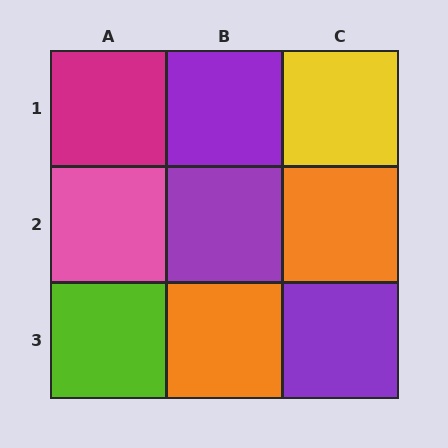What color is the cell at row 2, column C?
Orange.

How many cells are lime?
1 cell is lime.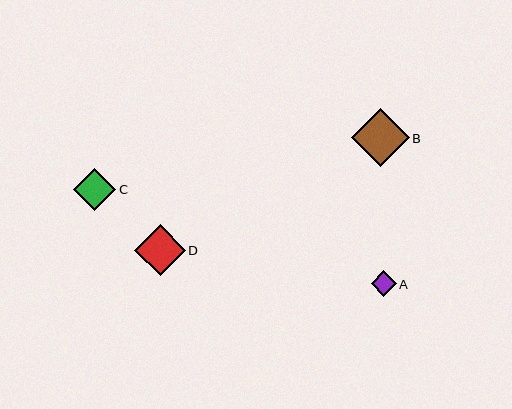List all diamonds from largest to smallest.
From largest to smallest: B, D, C, A.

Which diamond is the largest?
Diamond B is the largest with a size of approximately 58 pixels.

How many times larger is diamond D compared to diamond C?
Diamond D is approximately 1.2 times the size of diamond C.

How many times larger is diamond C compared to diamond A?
Diamond C is approximately 1.7 times the size of diamond A.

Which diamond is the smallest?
Diamond A is the smallest with a size of approximately 25 pixels.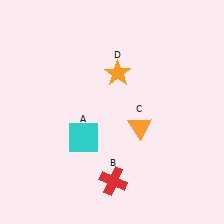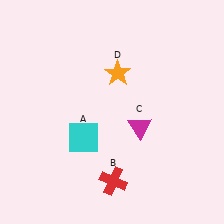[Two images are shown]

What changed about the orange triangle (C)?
In Image 1, C is orange. In Image 2, it changed to magenta.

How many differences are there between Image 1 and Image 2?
There is 1 difference between the two images.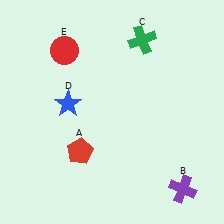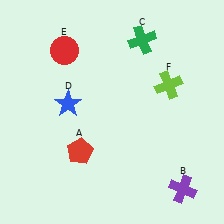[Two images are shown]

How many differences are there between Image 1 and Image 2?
There is 1 difference between the two images.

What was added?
A lime cross (F) was added in Image 2.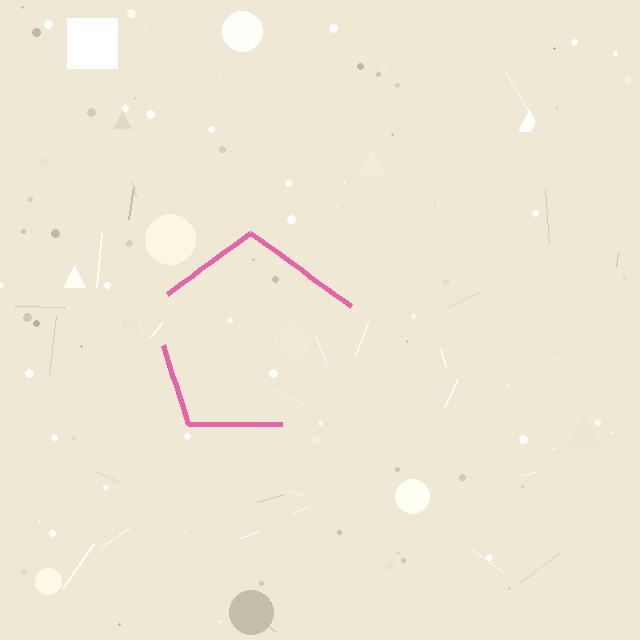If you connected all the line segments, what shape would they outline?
They would outline a pentagon.